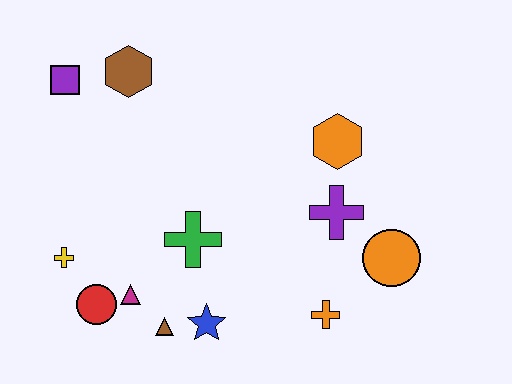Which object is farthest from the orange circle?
The purple square is farthest from the orange circle.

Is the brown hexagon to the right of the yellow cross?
Yes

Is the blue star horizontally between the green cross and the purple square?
No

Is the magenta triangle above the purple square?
No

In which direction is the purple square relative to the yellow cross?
The purple square is above the yellow cross.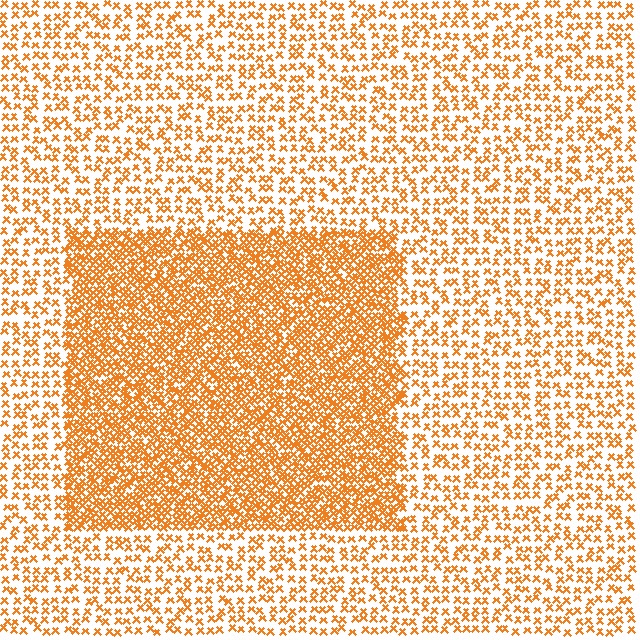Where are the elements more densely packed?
The elements are more densely packed inside the rectangle boundary.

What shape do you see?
I see a rectangle.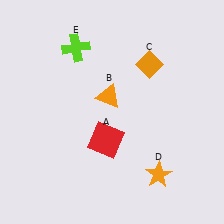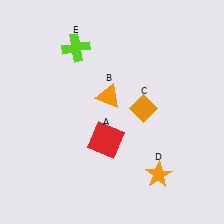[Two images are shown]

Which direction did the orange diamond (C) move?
The orange diamond (C) moved down.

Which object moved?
The orange diamond (C) moved down.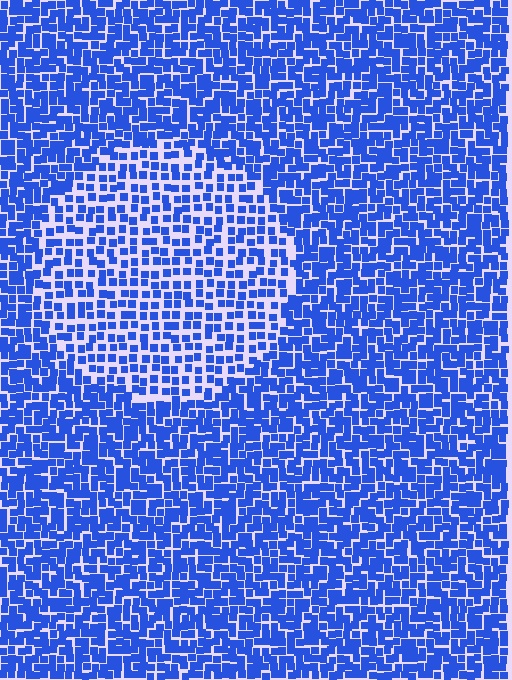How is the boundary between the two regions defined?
The boundary is defined by a change in element density (approximately 1.7x ratio). All elements are the same color, size, and shape.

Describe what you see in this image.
The image contains small blue elements arranged at two different densities. A circle-shaped region is visible where the elements are less densely packed than the surrounding area.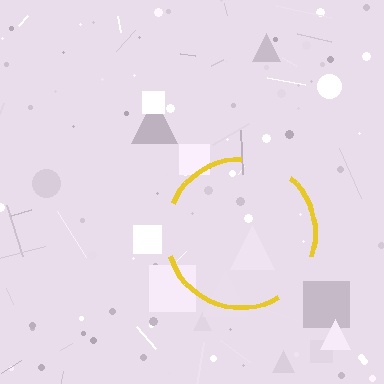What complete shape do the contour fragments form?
The contour fragments form a circle.